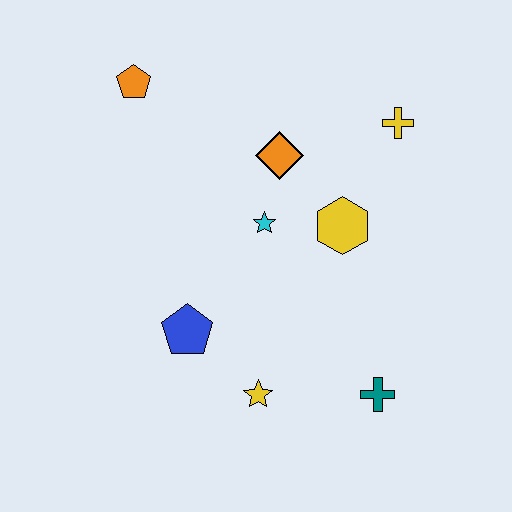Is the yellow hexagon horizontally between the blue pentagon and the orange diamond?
No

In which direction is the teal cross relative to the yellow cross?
The teal cross is below the yellow cross.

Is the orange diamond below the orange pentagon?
Yes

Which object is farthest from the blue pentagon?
The yellow cross is farthest from the blue pentagon.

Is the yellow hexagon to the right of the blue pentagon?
Yes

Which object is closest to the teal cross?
The yellow star is closest to the teal cross.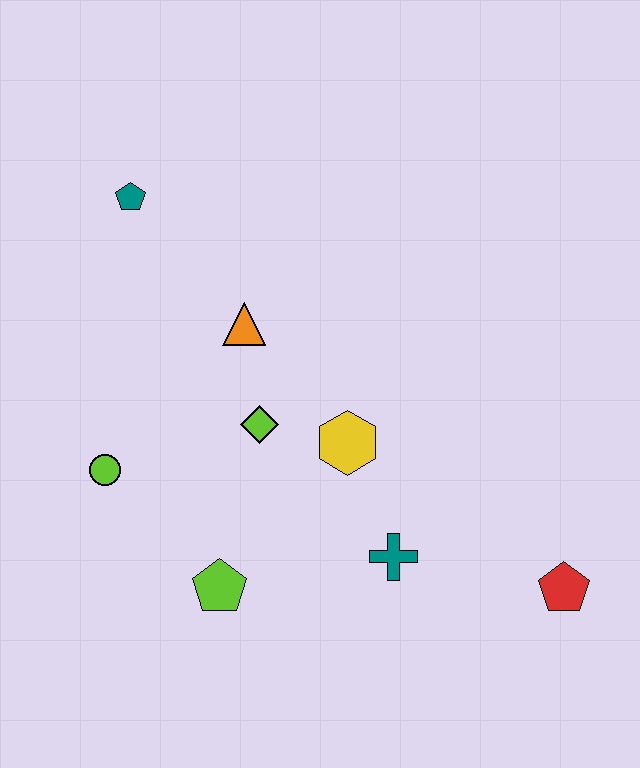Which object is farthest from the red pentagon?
The teal pentagon is farthest from the red pentagon.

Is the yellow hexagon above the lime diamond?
No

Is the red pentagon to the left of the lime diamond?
No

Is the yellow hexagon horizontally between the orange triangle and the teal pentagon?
No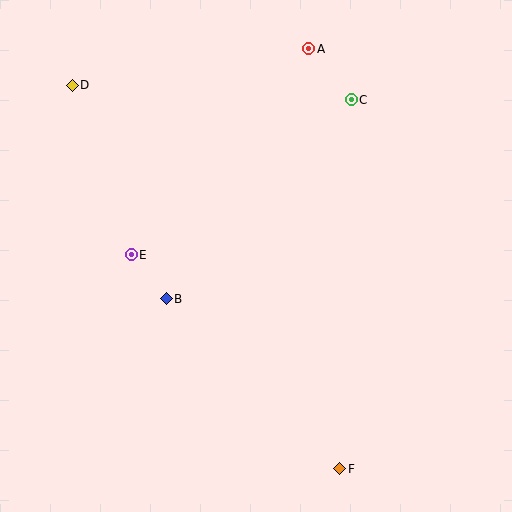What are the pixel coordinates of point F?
Point F is at (340, 469).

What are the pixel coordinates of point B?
Point B is at (166, 299).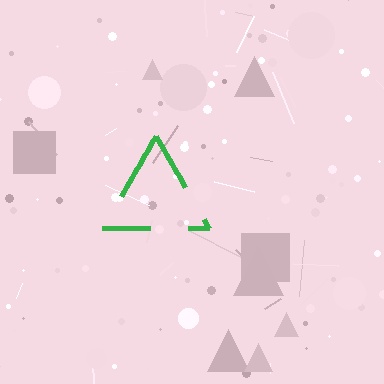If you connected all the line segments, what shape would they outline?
They would outline a triangle.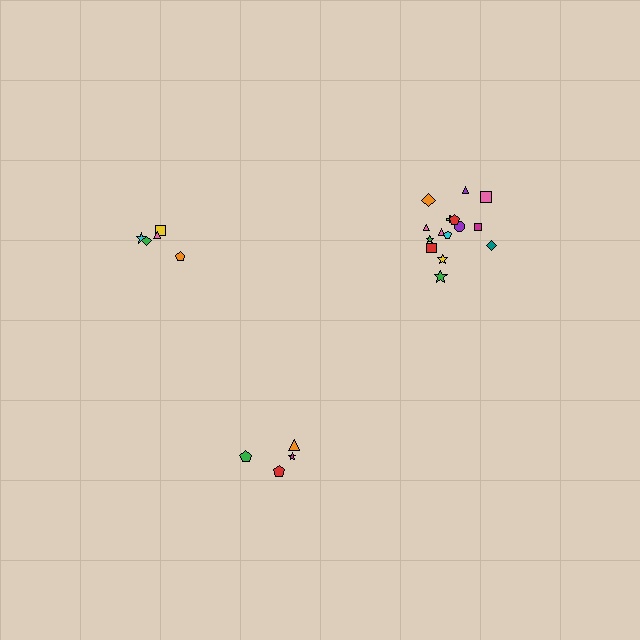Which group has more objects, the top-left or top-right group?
The top-right group.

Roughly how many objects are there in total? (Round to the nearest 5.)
Roughly 25 objects in total.